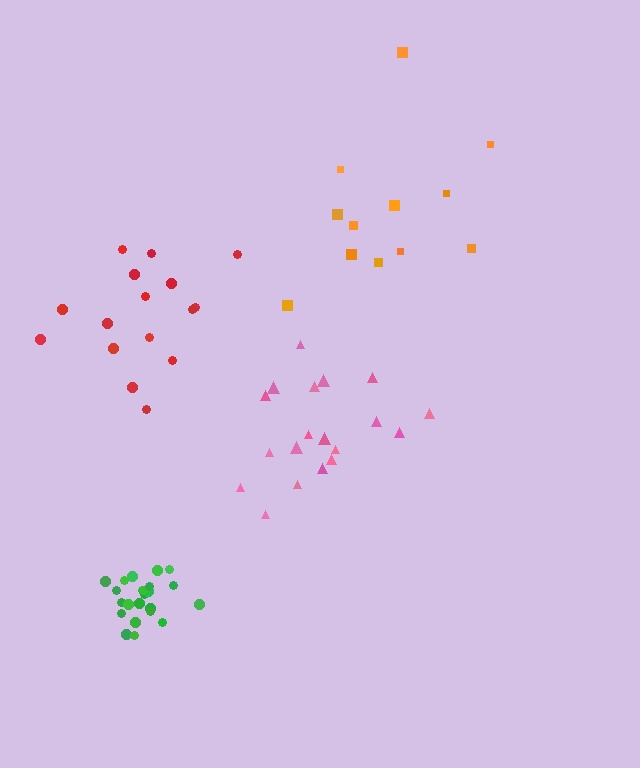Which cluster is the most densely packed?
Green.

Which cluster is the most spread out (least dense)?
Orange.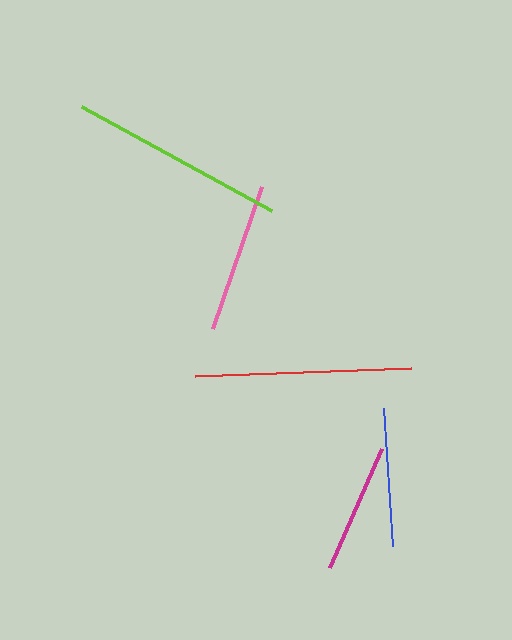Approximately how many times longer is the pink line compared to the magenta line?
The pink line is approximately 1.2 times the length of the magenta line.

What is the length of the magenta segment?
The magenta segment is approximately 130 pixels long.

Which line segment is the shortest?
The magenta line is the shortest at approximately 130 pixels.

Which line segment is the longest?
The lime line is the longest at approximately 216 pixels.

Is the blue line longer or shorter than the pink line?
The pink line is longer than the blue line.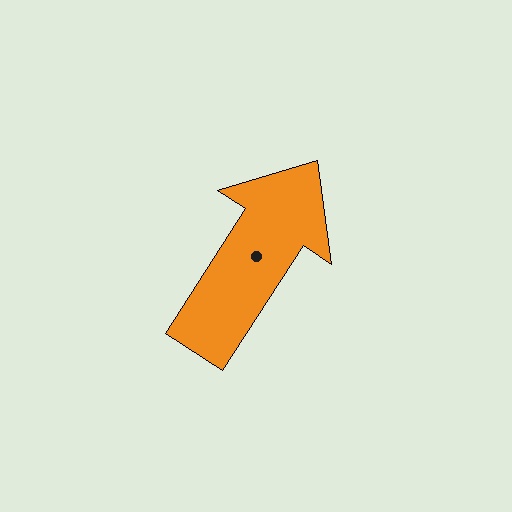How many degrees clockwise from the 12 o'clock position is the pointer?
Approximately 33 degrees.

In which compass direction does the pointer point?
Northeast.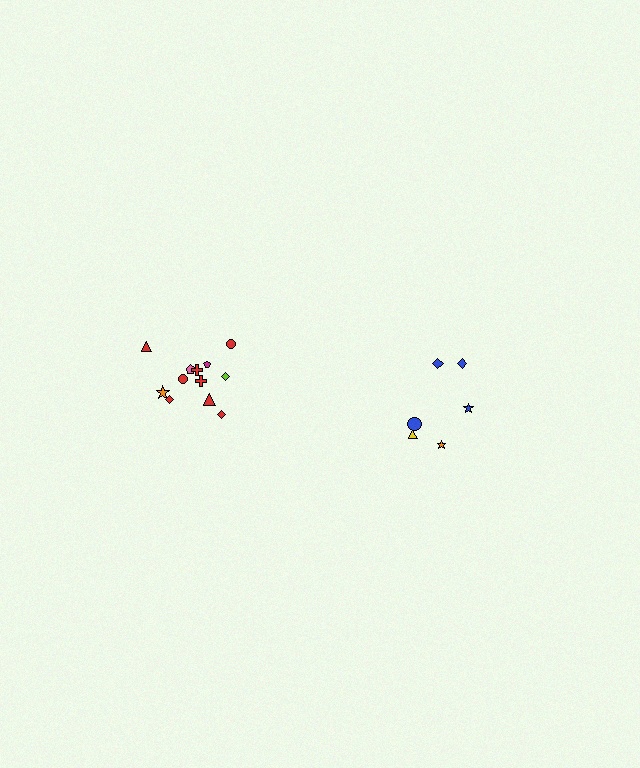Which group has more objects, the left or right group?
The left group.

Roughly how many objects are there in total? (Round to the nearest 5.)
Roughly 20 objects in total.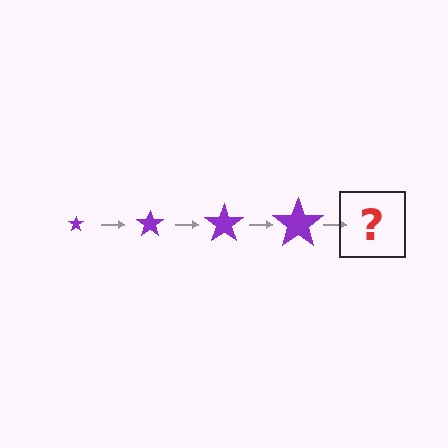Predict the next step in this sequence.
The next step is a purple star, larger than the previous one.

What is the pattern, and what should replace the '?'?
The pattern is that the star gets progressively larger each step. The '?' should be a purple star, larger than the previous one.